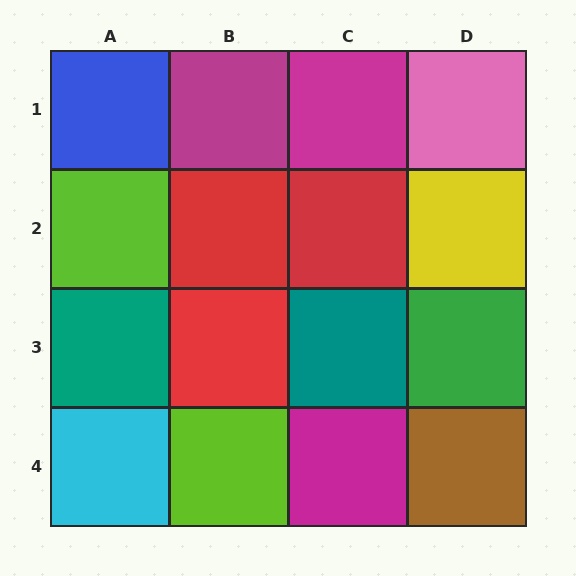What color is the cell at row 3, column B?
Red.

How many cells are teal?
2 cells are teal.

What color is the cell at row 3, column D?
Green.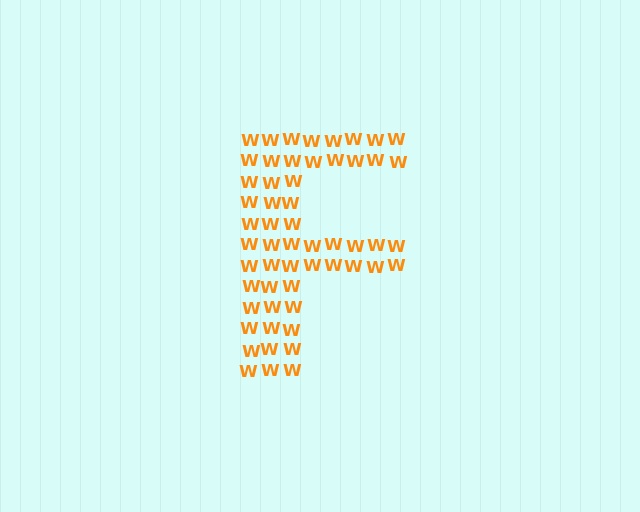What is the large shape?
The large shape is the letter F.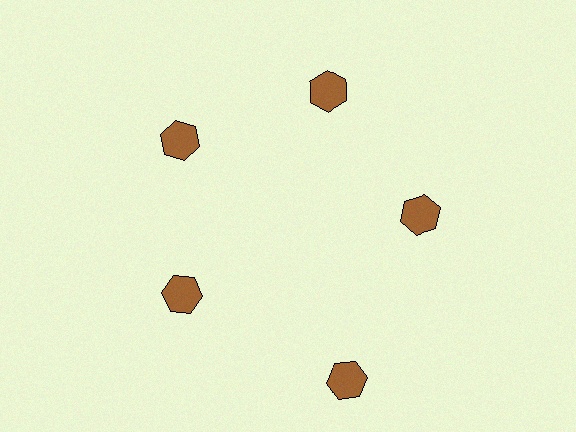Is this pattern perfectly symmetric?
No. The 5 brown hexagons are arranged in a ring, but one element near the 5 o'clock position is pushed outward from the center, breaking the 5-fold rotational symmetry.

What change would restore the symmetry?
The symmetry would be restored by moving it inward, back onto the ring so that all 5 hexagons sit at equal angles and equal distance from the center.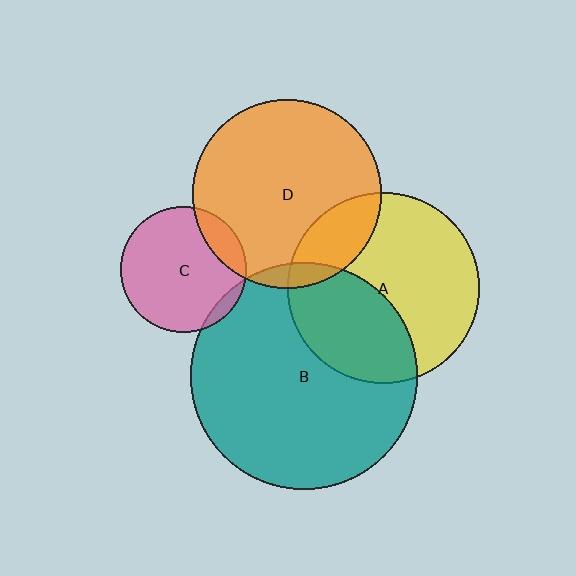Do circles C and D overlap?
Yes.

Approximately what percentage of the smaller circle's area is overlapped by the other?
Approximately 15%.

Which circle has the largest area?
Circle B (teal).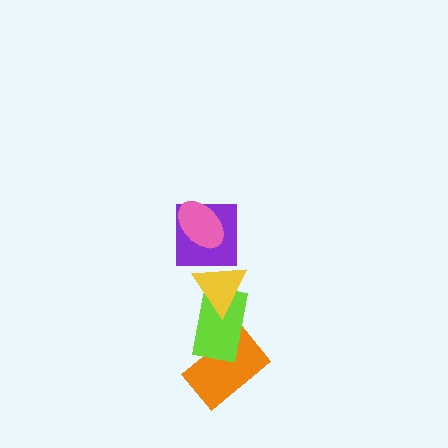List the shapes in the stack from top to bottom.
From top to bottom: the pink ellipse, the purple square, the yellow triangle, the lime rectangle, the orange rectangle.